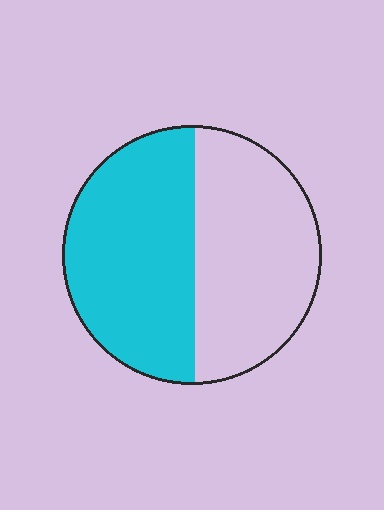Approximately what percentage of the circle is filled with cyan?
Approximately 50%.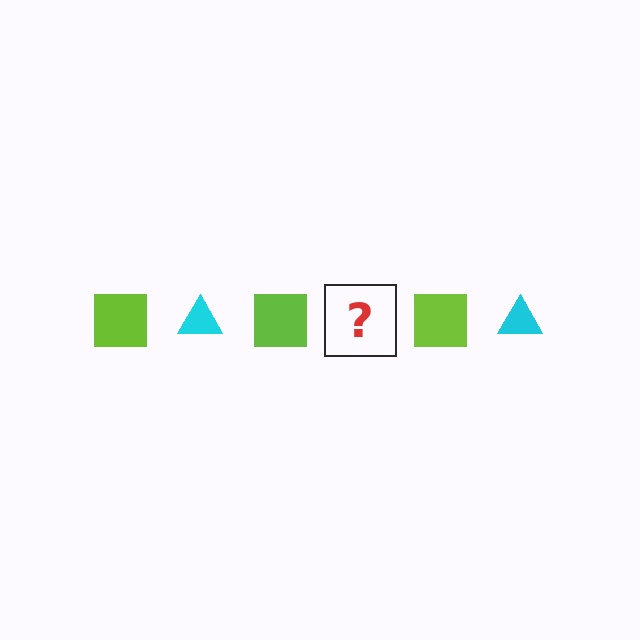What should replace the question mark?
The question mark should be replaced with a cyan triangle.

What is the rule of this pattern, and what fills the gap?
The rule is that the pattern alternates between lime square and cyan triangle. The gap should be filled with a cyan triangle.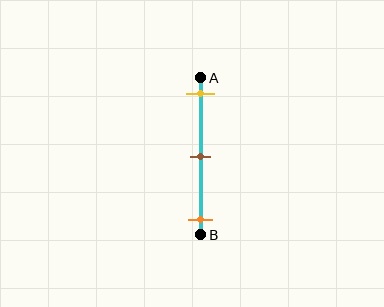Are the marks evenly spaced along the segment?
Yes, the marks are approximately evenly spaced.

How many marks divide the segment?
There are 3 marks dividing the segment.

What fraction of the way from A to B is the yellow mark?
The yellow mark is approximately 10% (0.1) of the way from A to B.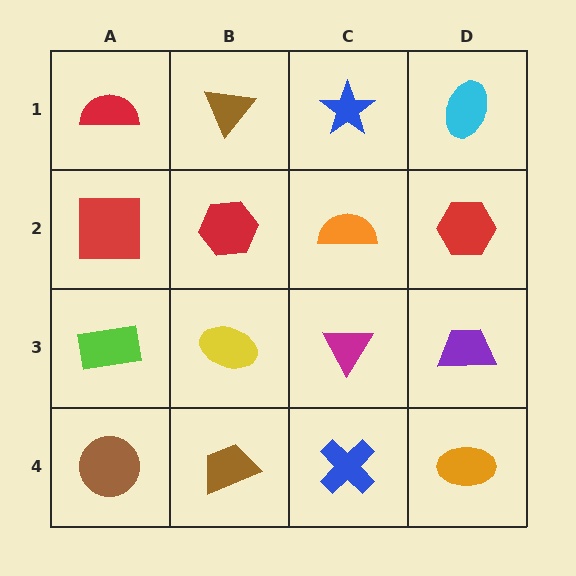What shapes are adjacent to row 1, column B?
A red hexagon (row 2, column B), a red semicircle (row 1, column A), a blue star (row 1, column C).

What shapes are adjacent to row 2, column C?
A blue star (row 1, column C), a magenta triangle (row 3, column C), a red hexagon (row 2, column B), a red hexagon (row 2, column D).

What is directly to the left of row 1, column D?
A blue star.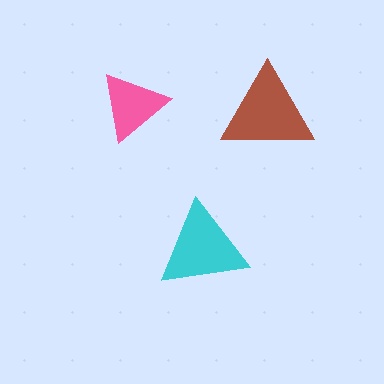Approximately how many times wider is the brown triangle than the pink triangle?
About 1.5 times wider.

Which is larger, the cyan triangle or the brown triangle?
The brown one.